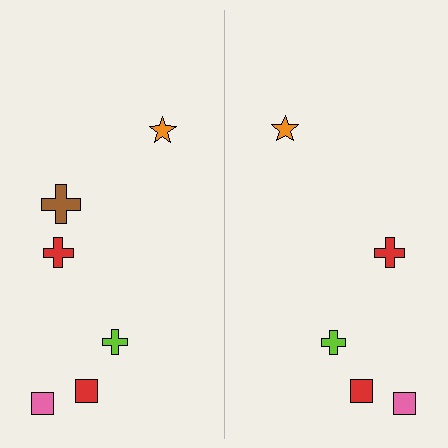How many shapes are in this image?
There are 11 shapes in this image.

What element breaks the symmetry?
A brown cross is missing from the right side.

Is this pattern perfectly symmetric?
No, the pattern is not perfectly symmetric. A brown cross is missing from the right side.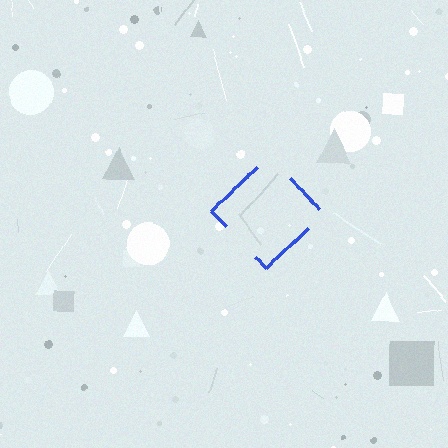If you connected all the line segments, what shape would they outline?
They would outline a diamond.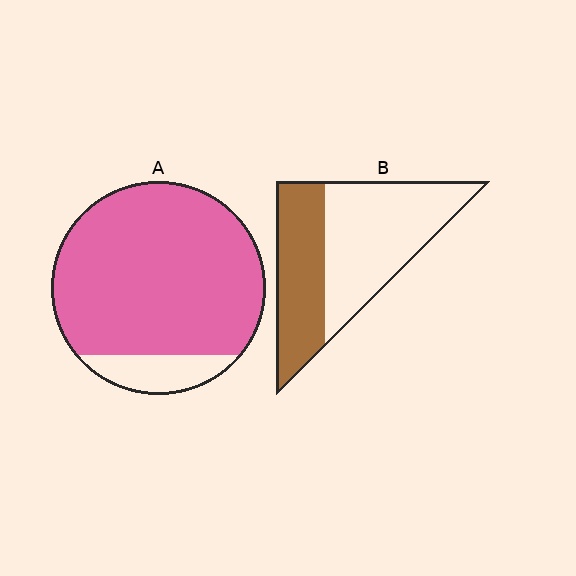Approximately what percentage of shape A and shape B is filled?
A is approximately 85% and B is approximately 40%.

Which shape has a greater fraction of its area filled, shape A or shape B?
Shape A.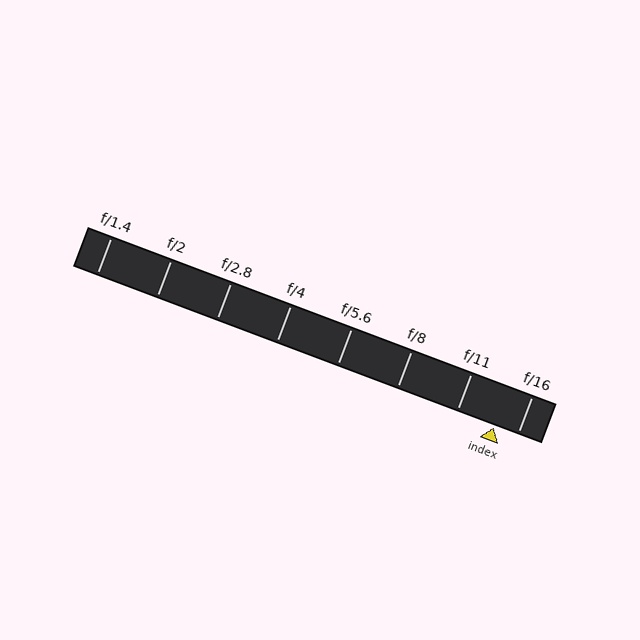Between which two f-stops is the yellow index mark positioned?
The index mark is between f/11 and f/16.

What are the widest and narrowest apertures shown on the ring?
The widest aperture shown is f/1.4 and the narrowest is f/16.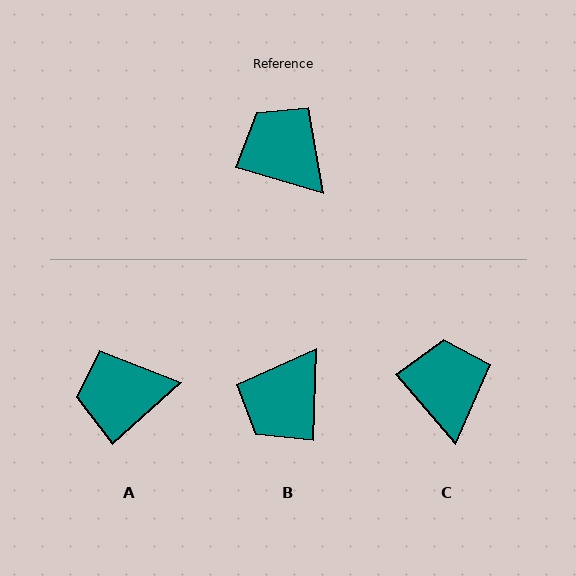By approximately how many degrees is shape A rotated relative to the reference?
Approximately 58 degrees counter-clockwise.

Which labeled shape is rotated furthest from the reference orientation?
B, about 105 degrees away.